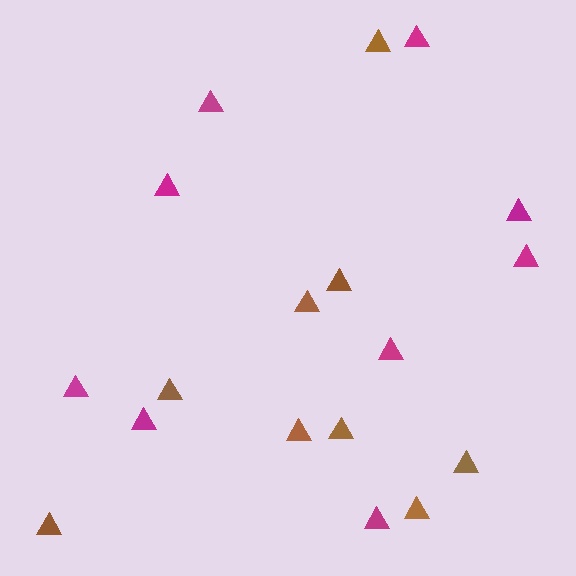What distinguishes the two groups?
There are 2 groups: one group of magenta triangles (9) and one group of brown triangles (9).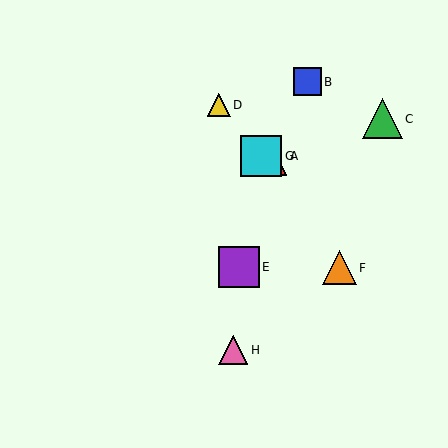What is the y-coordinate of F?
Object F is at y≈268.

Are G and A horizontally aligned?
Yes, both are at y≈156.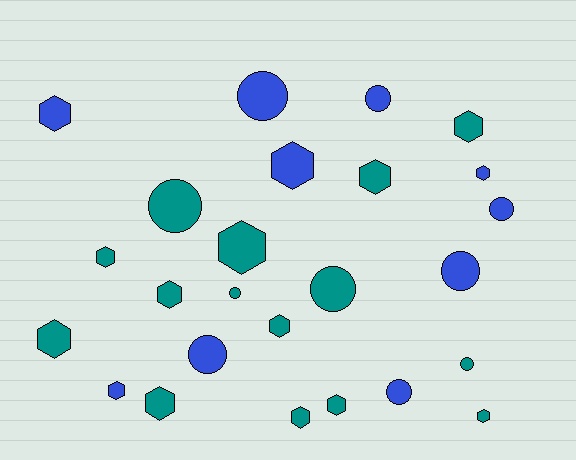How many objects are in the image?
There are 25 objects.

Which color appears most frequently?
Teal, with 15 objects.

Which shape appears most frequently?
Hexagon, with 15 objects.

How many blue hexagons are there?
There are 4 blue hexagons.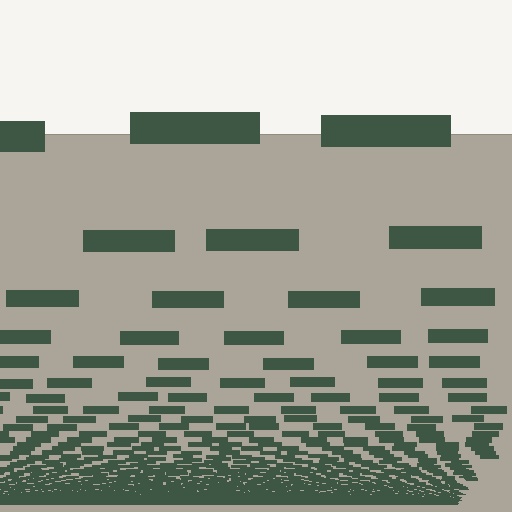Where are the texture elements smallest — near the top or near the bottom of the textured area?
Near the bottom.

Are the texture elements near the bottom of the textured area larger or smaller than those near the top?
Smaller. The gradient is inverted — elements near the bottom are smaller and denser.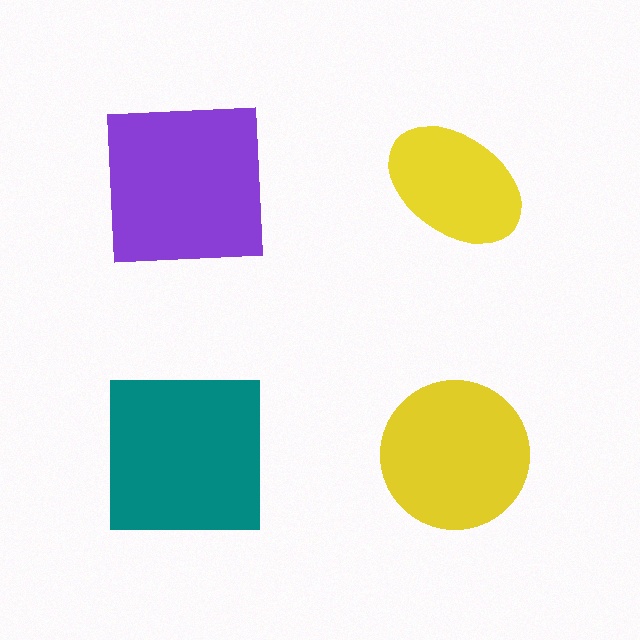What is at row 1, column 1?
A purple square.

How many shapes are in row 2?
2 shapes.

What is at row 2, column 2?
A yellow circle.